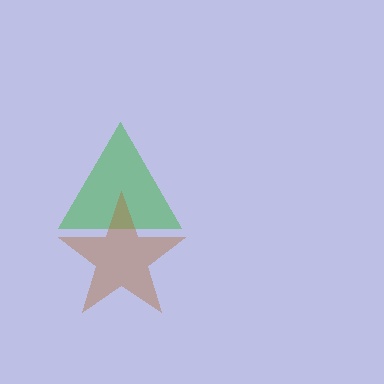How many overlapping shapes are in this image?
There are 2 overlapping shapes in the image.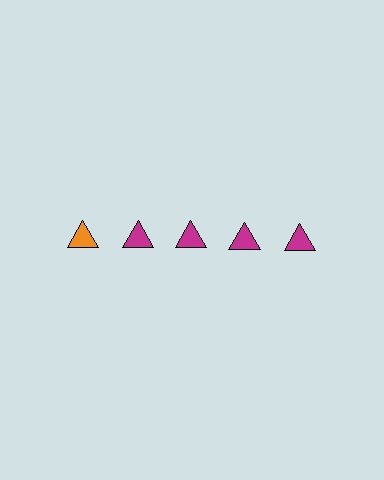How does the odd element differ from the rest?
It has a different color: orange instead of magenta.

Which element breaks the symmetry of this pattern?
The orange triangle in the top row, leftmost column breaks the symmetry. All other shapes are magenta triangles.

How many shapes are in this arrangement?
There are 5 shapes arranged in a grid pattern.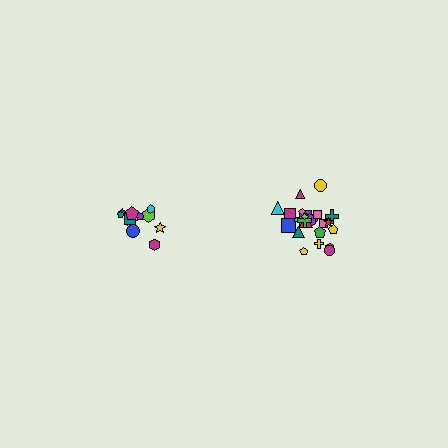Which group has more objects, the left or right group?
The right group.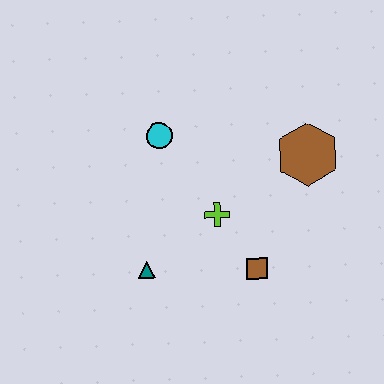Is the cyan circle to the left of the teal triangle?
No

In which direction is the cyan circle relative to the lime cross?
The cyan circle is above the lime cross.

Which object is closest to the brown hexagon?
The lime cross is closest to the brown hexagon.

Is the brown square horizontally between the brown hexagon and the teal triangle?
Yes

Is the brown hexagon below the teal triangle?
No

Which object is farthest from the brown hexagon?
The teal triangle is farthest from the brown hexagon.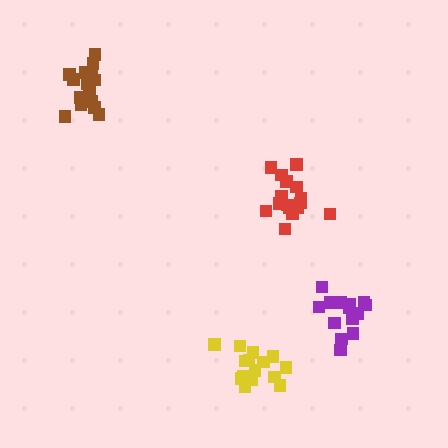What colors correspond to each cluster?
The clusters are colored: brown, red, yellow, purple.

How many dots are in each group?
Group 1: 15 dots, Group 2: 16 dots, Group 3: 15 dots, Group 4: 15 dots (61 total).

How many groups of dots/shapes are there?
There are 4 groups.